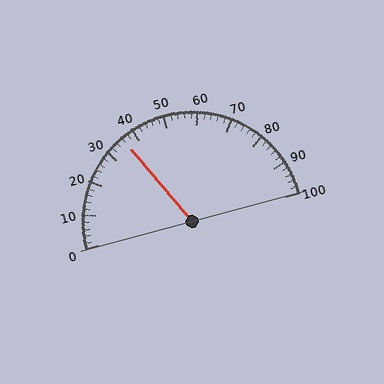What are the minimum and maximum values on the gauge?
The gauge ranges from 0 to 100.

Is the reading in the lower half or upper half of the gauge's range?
The reading is in the lower half of the range (0 to 100).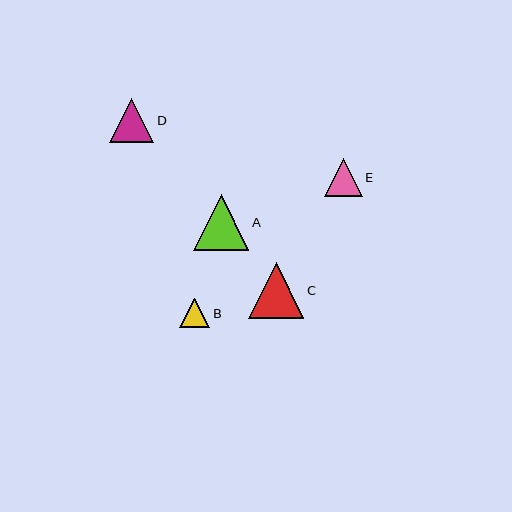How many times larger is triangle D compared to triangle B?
Triangle D is approximately 1.5 times the size of triangle B.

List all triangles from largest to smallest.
From largest to smallest: A, C, D, E, B.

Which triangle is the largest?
Triangle A is the largest with a size of approximately 56 pixels.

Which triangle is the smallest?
Triangle B is the smallest with a size of approximately 30 pixels.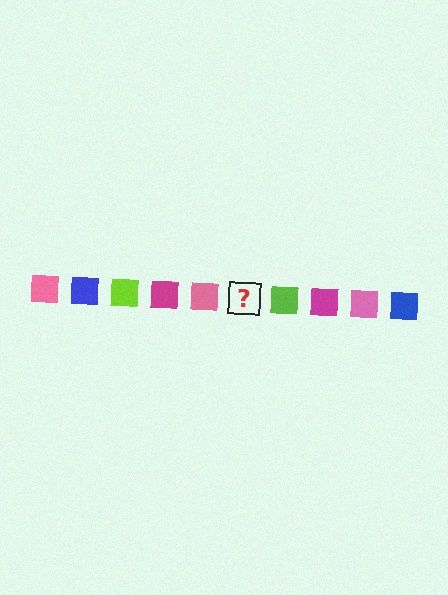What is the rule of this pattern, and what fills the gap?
The rule is that the pattern cycles through pink, blue, lime, magenta squares. The gap should be filled with a blue square.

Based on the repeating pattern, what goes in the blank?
The blank should be a blue square.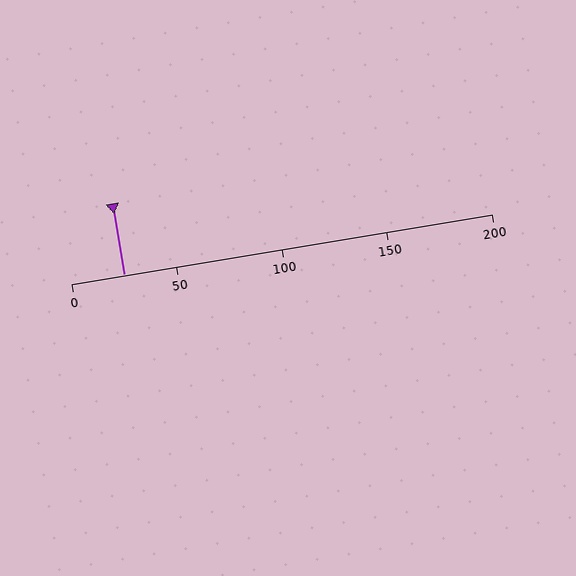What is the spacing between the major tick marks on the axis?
The major ticks are spaced 50 apart.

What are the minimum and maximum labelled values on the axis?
The axis runs from 0 to 200.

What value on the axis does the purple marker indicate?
The marker indicates approximately 25.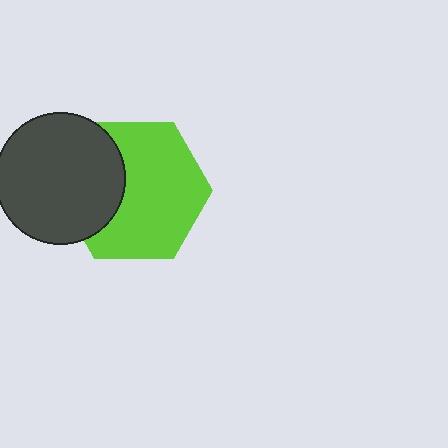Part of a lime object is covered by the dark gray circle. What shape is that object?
It is a hexagon.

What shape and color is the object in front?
The object in front is a dark gray circle.